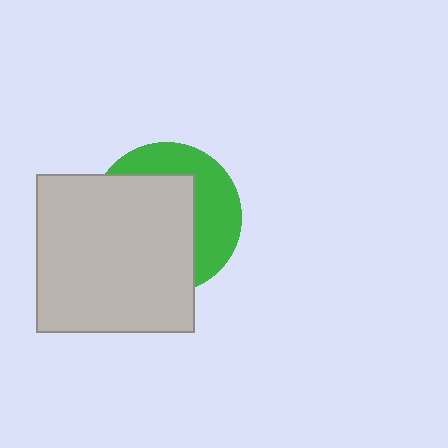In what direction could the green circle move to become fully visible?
The green circle could move toward the upper-right. That would shift it out from behind the light gray square entirely.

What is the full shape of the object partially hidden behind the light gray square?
The partially hidden object is a green circle.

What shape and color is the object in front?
The object in front is a light gray square.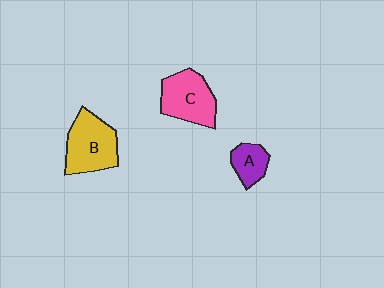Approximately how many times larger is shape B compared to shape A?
Approximately 2.1 times.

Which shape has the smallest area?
Shape A (purple).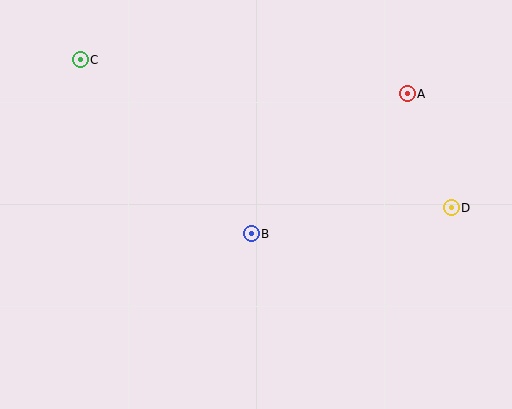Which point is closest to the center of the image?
Point B at (251, 234) is closest to the center.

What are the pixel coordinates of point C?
Point C is at (80, 60).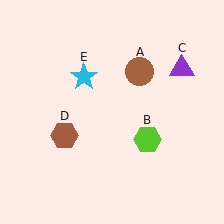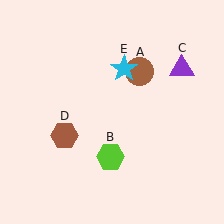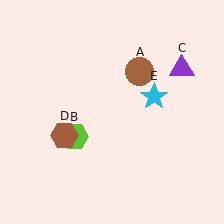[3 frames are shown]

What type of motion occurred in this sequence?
The lime hexagon (object B), cyan star (object E) rotated clockwise around the center of the scene.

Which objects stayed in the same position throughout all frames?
Brown circle (object A) and purple triangle (object C) and brown hexagon (object D) remained stationary.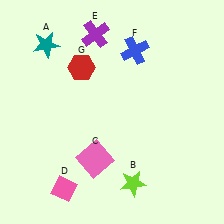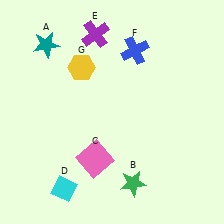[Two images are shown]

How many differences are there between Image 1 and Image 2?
There are 3 differences between the two images.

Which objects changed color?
B changed from lime to green. D changed from pink to cyan. G changed from red to yellow.